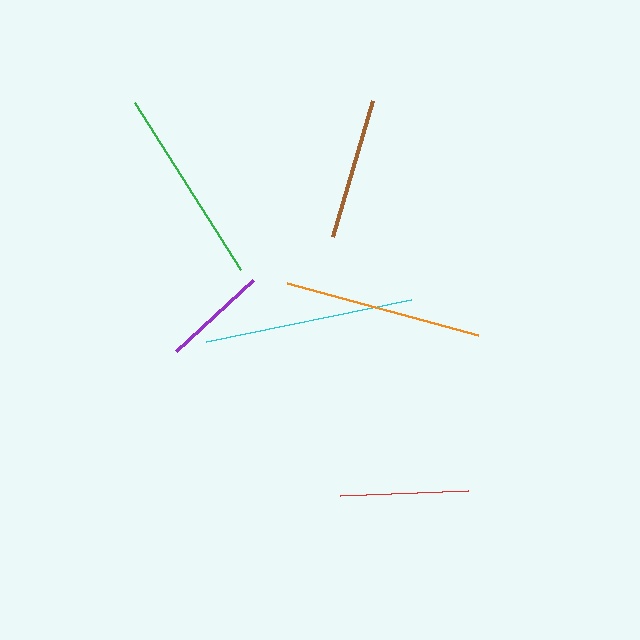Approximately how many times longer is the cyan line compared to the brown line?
The cyan line is approximately 1.5 times the length of the brown line.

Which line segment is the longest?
The cyan line is the longest at approximately 209 pixels.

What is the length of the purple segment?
The purple segment is approximately 105 pixels long.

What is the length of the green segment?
The green segment is approximately 198 pixels long.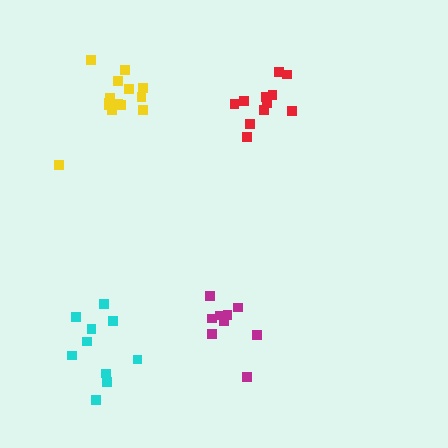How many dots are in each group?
Group 1: 11 dots, Group 2: 9 dots, Group 3: 10 dots, Group 4: 14 dots (44 total).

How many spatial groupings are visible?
There are 4 spatial groupings.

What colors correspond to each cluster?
The clusters are colored: red, magenta, cyan, yellow.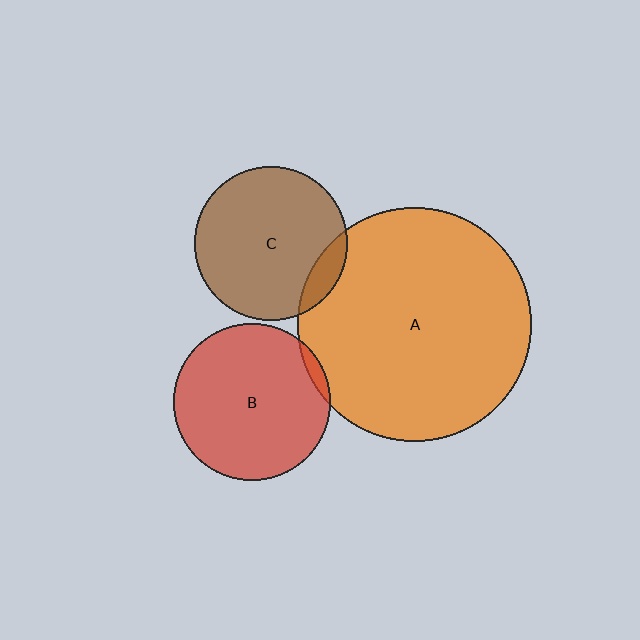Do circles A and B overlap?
Yes.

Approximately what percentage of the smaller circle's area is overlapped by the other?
Approximately 5%.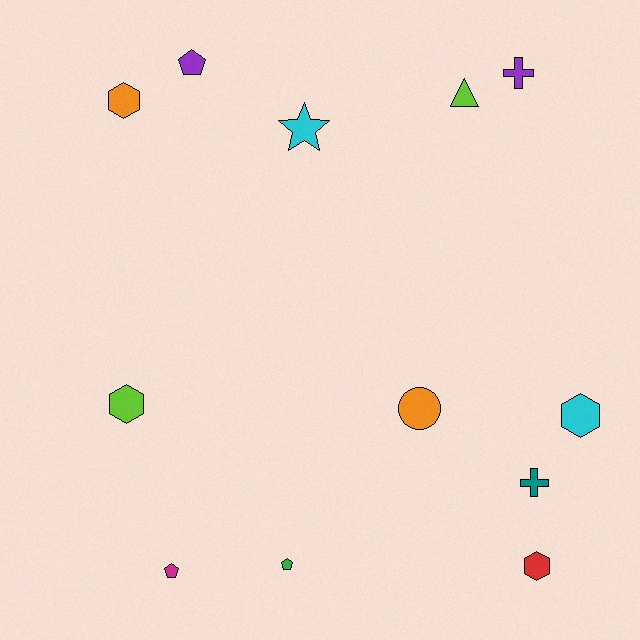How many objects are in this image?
There are 12 objects.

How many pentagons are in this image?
There are 3 pentagons.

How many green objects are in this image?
There is 1 green object.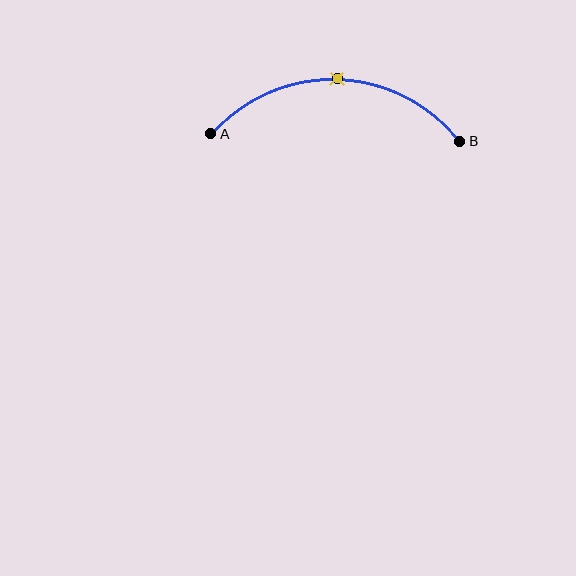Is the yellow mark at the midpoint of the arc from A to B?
Yes. The yellow mark lies on the arc at equal arc-length from both A and B — it is the arc midpoint.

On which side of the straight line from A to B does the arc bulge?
The arc bulges above the straight line connecting A and B.